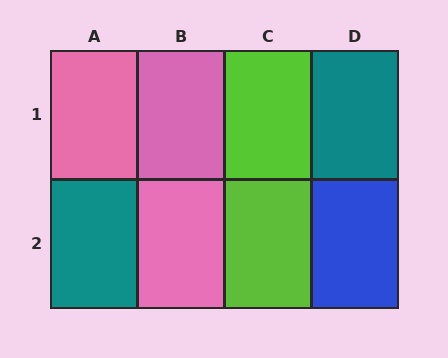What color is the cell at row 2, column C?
Lime.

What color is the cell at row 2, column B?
Pink.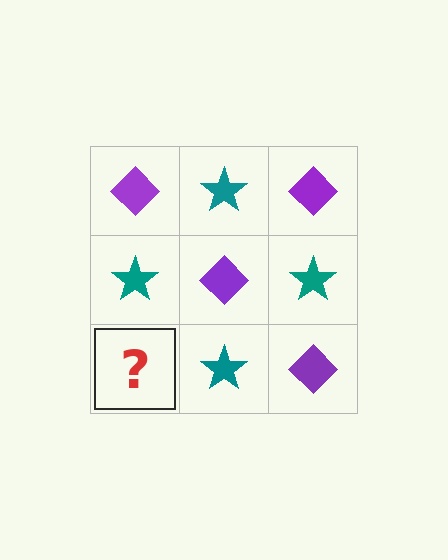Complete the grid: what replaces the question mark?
The question mark should be replaced with a purple diamond.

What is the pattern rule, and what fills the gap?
The rule is that it alternates purple diamond and teal star in a checkerboard pattern. The gap should be filled with a purple diamond.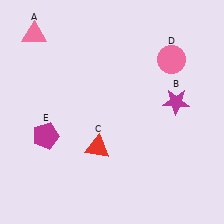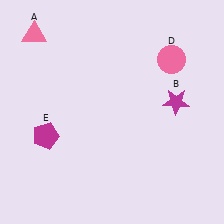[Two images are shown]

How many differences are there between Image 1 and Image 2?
There is 1 difference between the two images.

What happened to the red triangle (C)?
The red triangle (C) was removed in Image 2. It was in the bottom-left area of Image 1.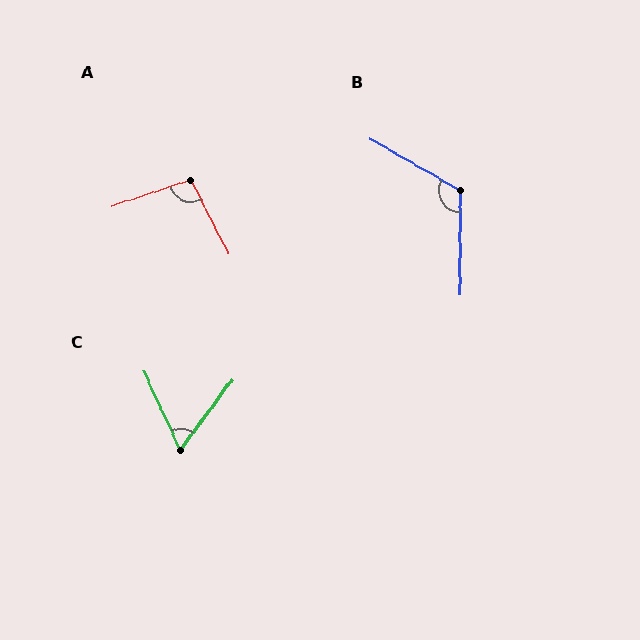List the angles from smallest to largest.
C (61°), A (99°), B (120°).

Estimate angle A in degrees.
Approximately 99 degrees.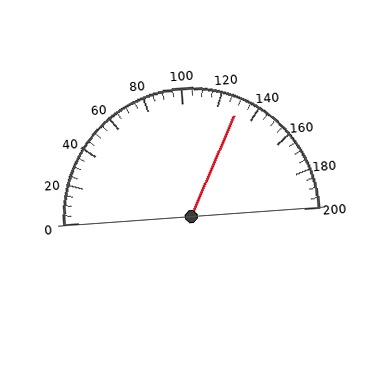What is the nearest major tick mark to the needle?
The nearest major tick mark is 120.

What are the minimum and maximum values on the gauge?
The gauge ranges from 0 to 200.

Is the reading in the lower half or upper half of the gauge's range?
The reading is in the upper half of the range (0 to 200).